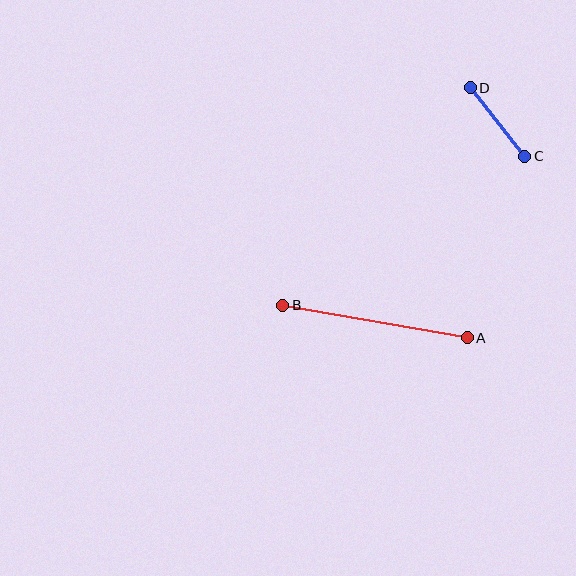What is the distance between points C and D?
The distance is approximately 88 pixels.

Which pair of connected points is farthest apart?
Points A and B are farthest apart.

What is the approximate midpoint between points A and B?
The midpoint is at approximately (375, 322) pixels.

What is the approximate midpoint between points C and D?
The midpoint is at approximately (498, 122) pixels.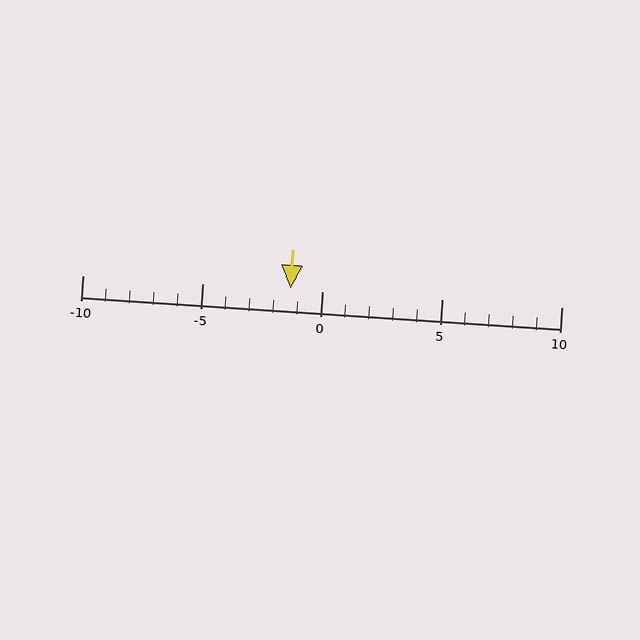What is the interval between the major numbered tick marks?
The major tick marks are spaced 5 units apart.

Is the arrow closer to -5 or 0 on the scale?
The arrow is closer to 0.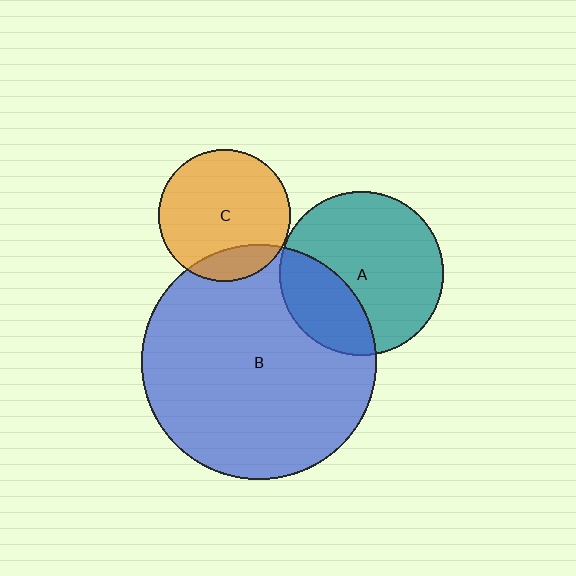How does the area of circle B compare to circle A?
Approximately 2.1 times.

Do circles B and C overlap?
Yes.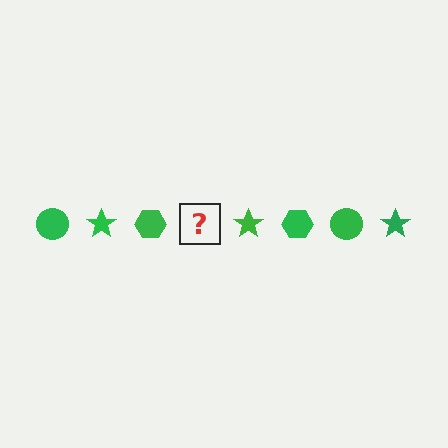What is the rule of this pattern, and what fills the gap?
The rule is that the pattern cycles through circle, star, hexagon shapes in green. The gap should be filled with a green circle.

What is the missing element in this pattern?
The missing element is a green circle.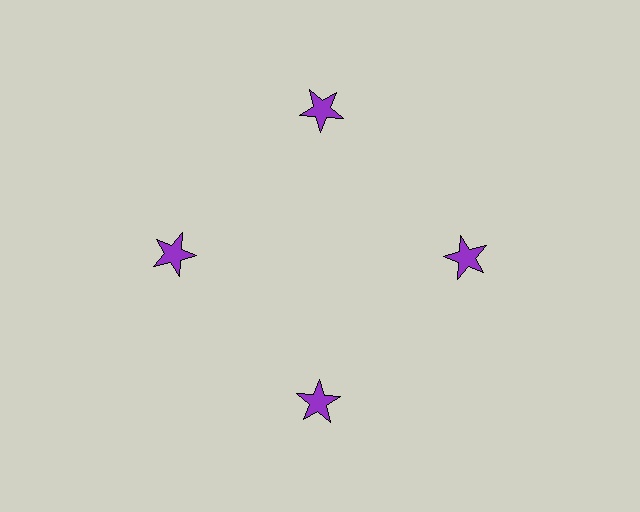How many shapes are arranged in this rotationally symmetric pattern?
There are 4 shapes, arranged in 4 groups of 1.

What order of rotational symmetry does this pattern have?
This pattern has 4-fold rotational symmetry.